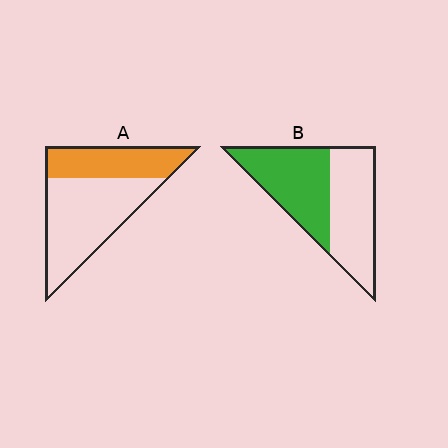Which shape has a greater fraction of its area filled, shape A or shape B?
Shape B.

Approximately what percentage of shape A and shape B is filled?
A is approximately 35% and B is approximately 50%.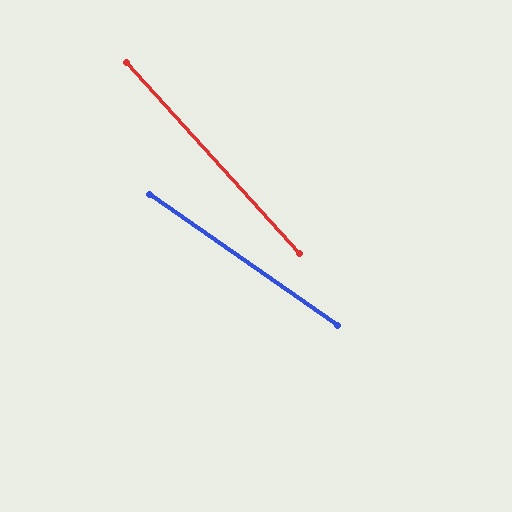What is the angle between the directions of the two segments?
Approximately 13 degrees.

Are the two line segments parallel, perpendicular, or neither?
Neither parallel nor perpendicular — they differ by about 13°.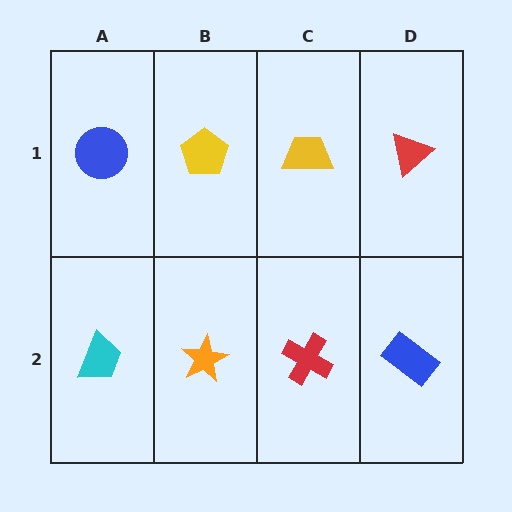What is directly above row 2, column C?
A yellow trapezoid.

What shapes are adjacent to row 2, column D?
A red triangle (row 1, column D), a red cross (row 2, column C).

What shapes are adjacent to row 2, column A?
A blue circle (row 1, column A), an orange star (row 2, column B).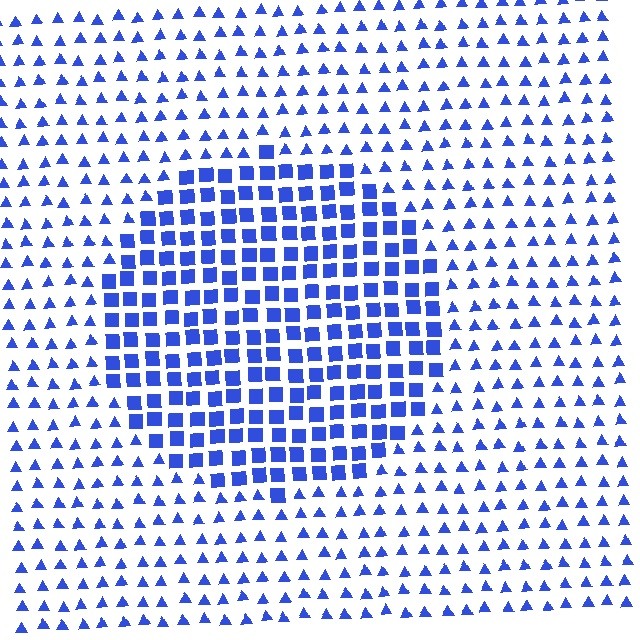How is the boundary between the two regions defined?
The boundary is defined by a change in element shape: squares inside vs. triangles outside. All elements share the same color and spacing.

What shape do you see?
I see a circle.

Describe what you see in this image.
The image is filled with small blue elements arranged in a uniform grid. A circle-shaped region contains squares, while the surrounding area contains triangles. The boundary is defined purely by the change in element shape.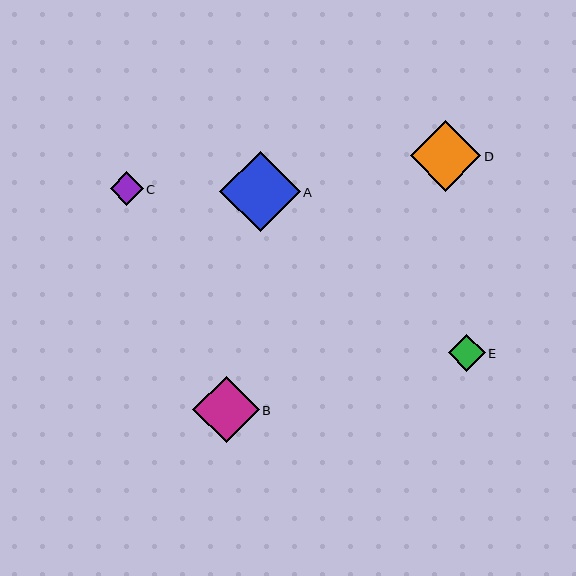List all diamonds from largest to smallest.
From largest to smallest: A, D, B, E, C.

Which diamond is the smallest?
Diamond C is the smallest with a size of approximately 33 pixels.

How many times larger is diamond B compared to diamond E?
Diamond B is approximately 1.8 times the size of diamond E.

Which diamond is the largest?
Diamond A is the largest with a size of approximately 80 pixels.